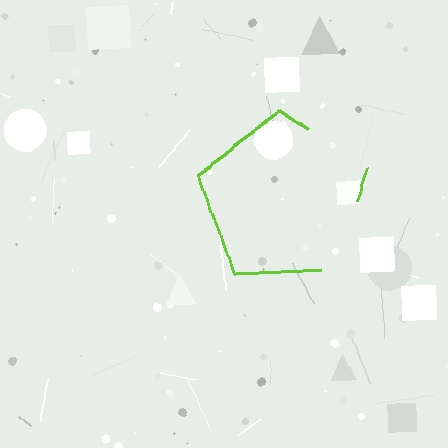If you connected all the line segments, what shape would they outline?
They would outline a pentagon.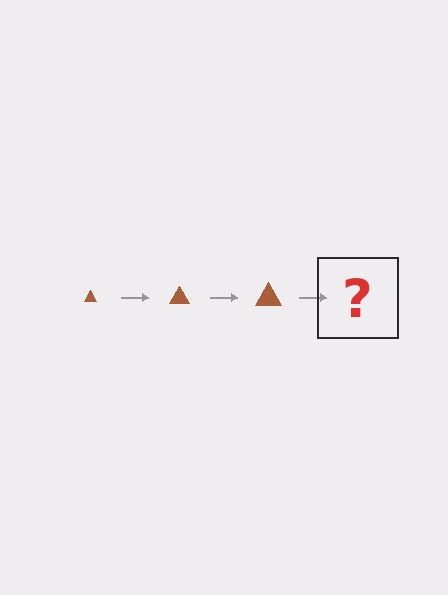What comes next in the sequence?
The next element should be a brown triangle, larger than the previous one.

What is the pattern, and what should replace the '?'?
The pattern is that the triangle gets progressively larger each step. The '?' should be a brown triangle, larger than the previous one.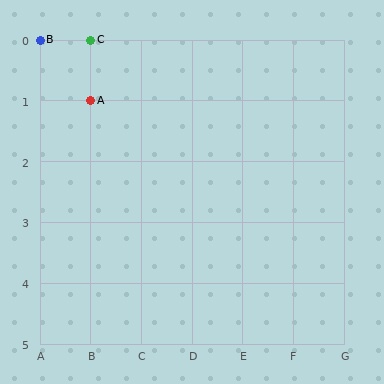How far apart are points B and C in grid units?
Points B and C are 1 column apart.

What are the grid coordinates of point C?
Point C is at grid coordinates (B, 0).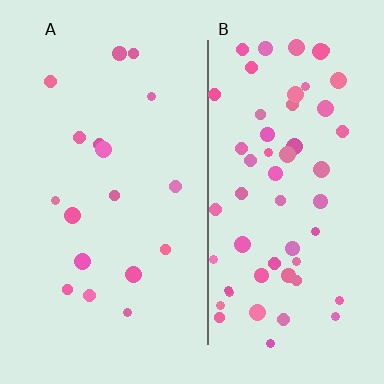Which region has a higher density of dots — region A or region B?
B (the right).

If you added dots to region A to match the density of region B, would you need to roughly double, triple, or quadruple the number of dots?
Approximately triple.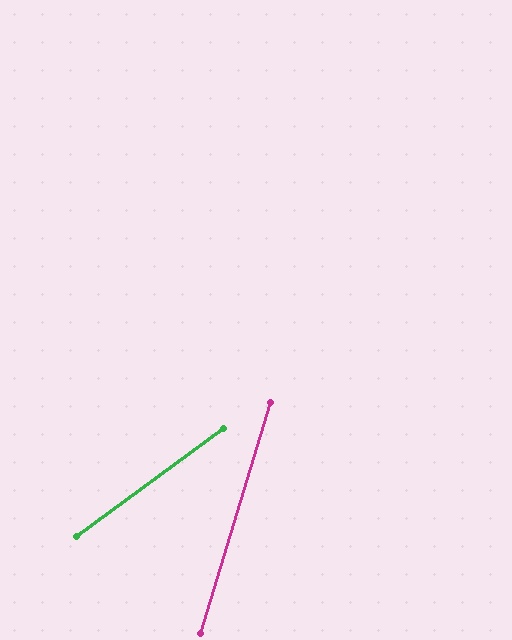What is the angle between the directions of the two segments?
Approximately 37 degrees.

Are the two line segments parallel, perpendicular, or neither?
Neither parallel nor perpendicular — they differ by about 37°.